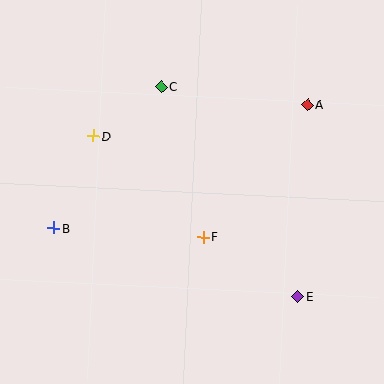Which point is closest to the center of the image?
Point F at (203, 237) is closest to the center.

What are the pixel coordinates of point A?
Point A is at (308, 105).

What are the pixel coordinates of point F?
Point F is at (203, 237).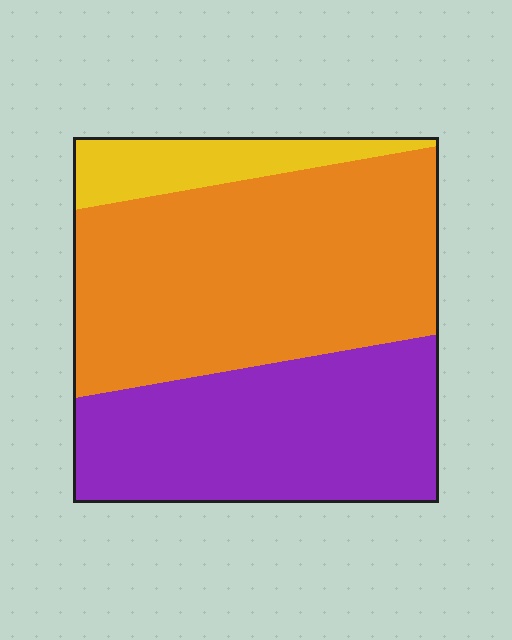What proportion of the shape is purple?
Purple covers around 35% of the shape.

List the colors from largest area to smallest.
From largest to smallest: orange, purple, yellow.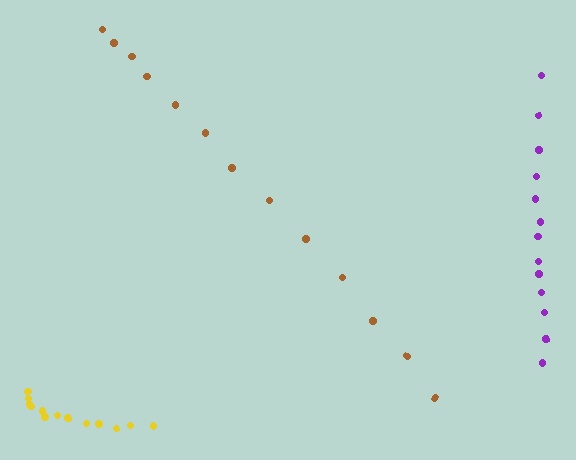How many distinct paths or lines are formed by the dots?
There are 3 distinct paths.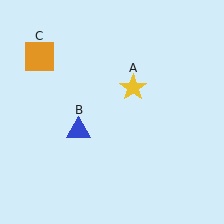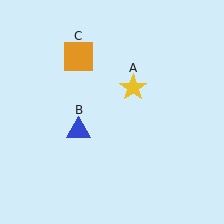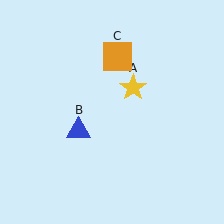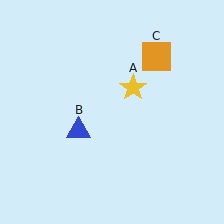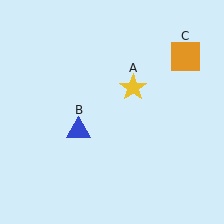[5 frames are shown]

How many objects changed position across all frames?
1 object changed position: orange square (object C).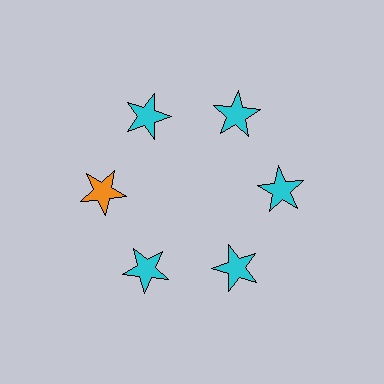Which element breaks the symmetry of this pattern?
The orange star at roughly the 9 o'clock position breaks the symmetry. All other shapes are cyan stars.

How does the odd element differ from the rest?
It has a different color: orange instead of cyan.